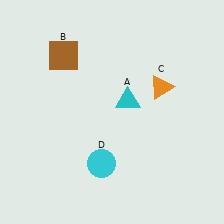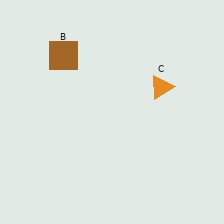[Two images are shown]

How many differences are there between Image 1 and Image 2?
There are 2 differences between the two images.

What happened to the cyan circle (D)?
The cyan circle (D) was removed in Image 2. It was in the bottom-left area of Image 1.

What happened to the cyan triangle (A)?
The cyan triangle (A) was removed in Image 2. It was in the top-right area of Image 1.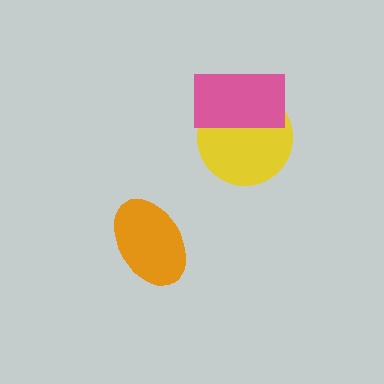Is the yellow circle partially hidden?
Yes, it is partially covered by another shape.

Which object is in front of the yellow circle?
The pink rectangle is in front of the yellow circle.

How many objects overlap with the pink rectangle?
1 object overlaps with the pink rectangle.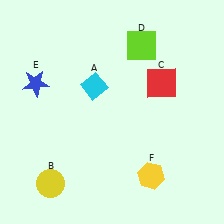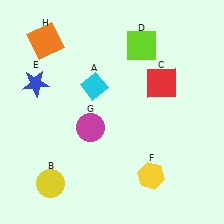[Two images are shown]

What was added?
A magenta circle (G), an orange square (H) were added in Image 2.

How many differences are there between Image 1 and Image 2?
There are 2 differences between the two images.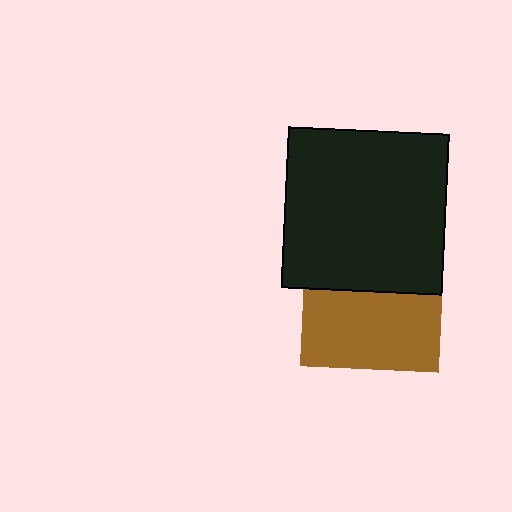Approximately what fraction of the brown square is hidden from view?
Roughly 45% of the brown square is hidden behind the black square.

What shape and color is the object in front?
The object in front is a black square.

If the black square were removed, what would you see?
You would see the complete brown square.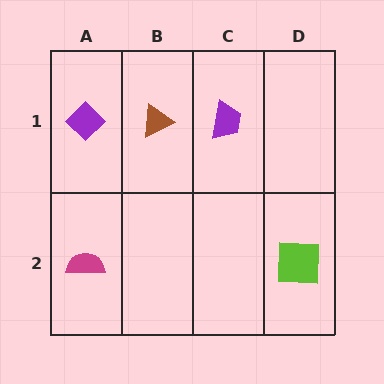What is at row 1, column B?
A brown triangle.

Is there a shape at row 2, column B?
No, that cell is empty.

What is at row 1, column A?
A purple diamond.